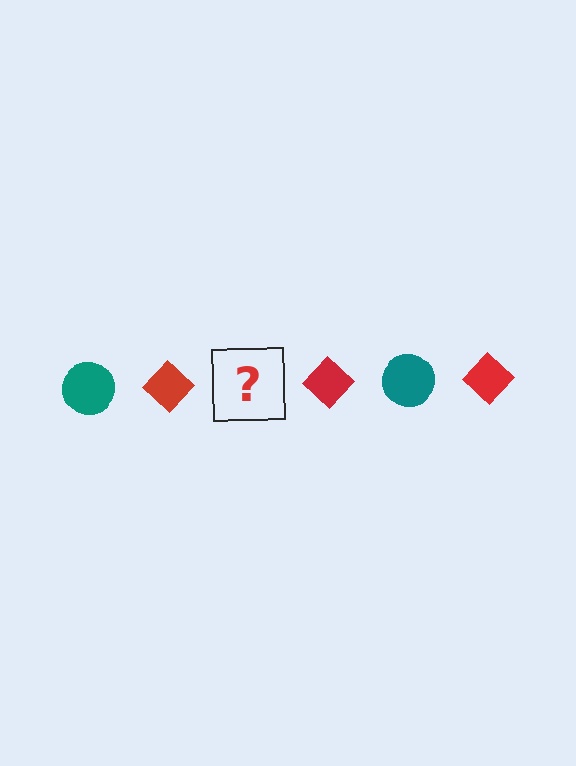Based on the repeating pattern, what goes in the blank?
The blank should be a teal circle.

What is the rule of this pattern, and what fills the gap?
The rule is that the pattern alternates between teal circle and red diamond. The gap should be filled with a teal circle.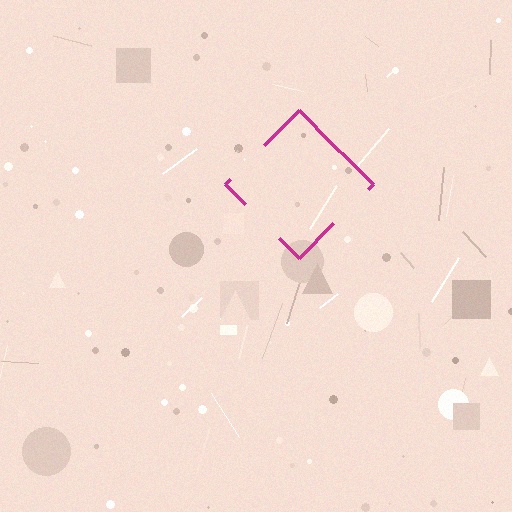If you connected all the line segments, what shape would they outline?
They would outline a diamond.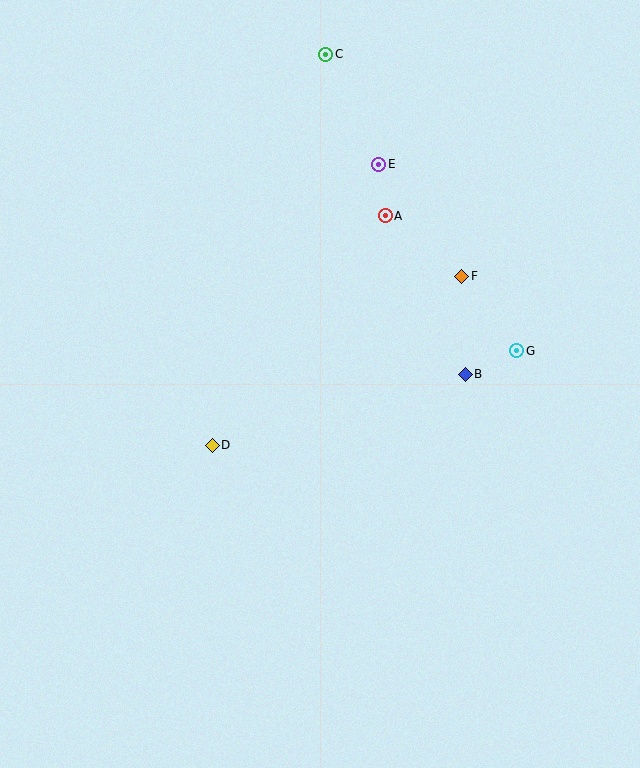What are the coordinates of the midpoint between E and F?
The midpoint between E and F is at (420, 220).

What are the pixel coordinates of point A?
Point A is at (385, 216).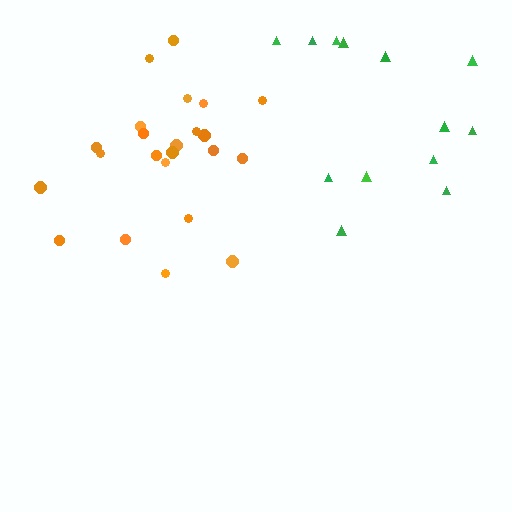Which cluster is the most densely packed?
Orange.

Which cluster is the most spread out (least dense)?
Green.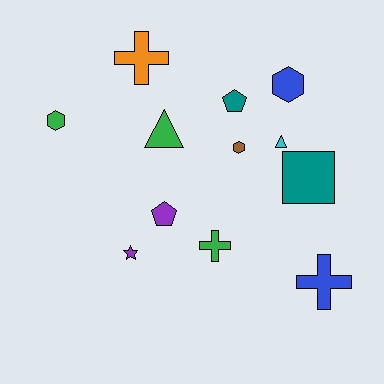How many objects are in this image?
There are 12 objects.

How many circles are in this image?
There are no circles.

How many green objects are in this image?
There are 3 green objects.